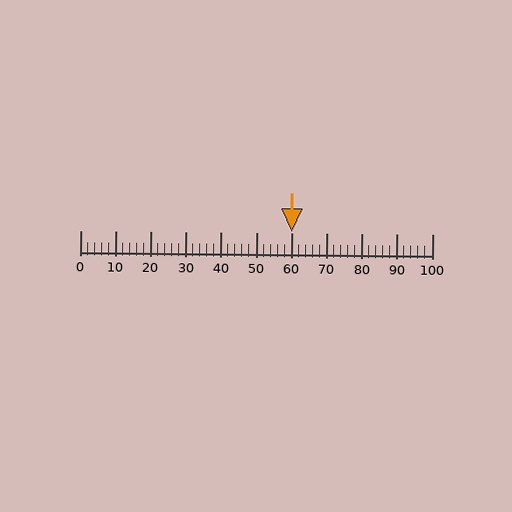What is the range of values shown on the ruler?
The ruler shows values from 0 to 100.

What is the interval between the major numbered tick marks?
The major tick marks are spaced 10 units apart.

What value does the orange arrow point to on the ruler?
The orange arrow points to approximately 60.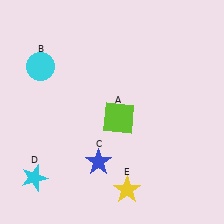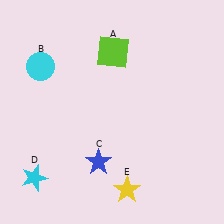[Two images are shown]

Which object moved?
The lime square (A) moved up.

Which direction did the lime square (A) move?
The lime square (A) moved up.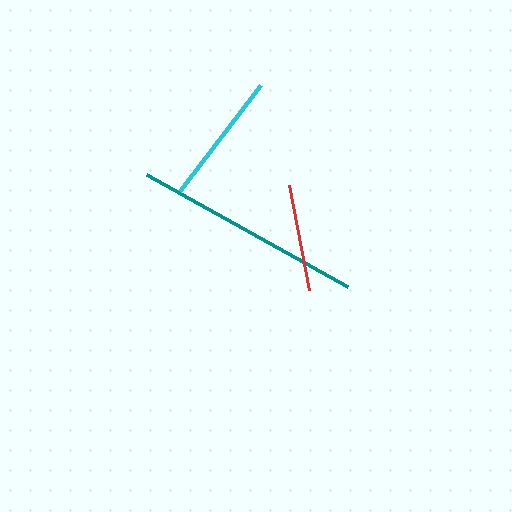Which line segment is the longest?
The teal line is the longest at approximately 231 pixels.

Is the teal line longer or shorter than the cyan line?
The teal line is longer than the cyan line.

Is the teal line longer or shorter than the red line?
The teal line is longer than the red line.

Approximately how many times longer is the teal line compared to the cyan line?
The teal line is approximately 1.7 times the length of the cyan line.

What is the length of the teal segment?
The teal segment is approximately 231 pixels long.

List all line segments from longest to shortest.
From longest to shortest: teal, cyan, red.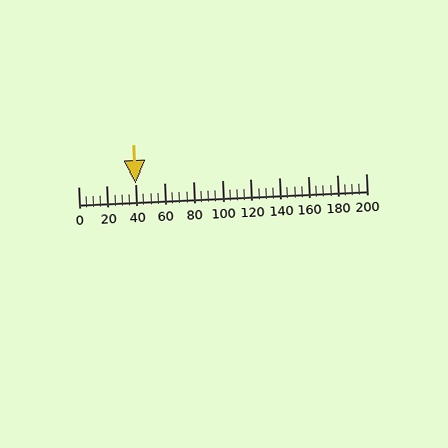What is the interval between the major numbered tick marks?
The major tick marks are spaced 20 units apart.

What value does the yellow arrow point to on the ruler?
The yellow arrow points to approximately 40.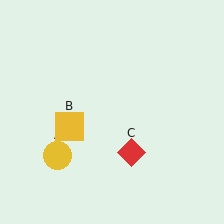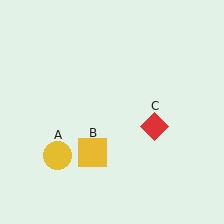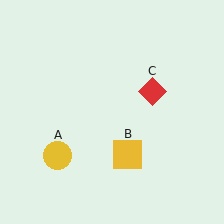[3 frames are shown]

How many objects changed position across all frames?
2 objects changed position: yellow square (object B), red diamond (object C).